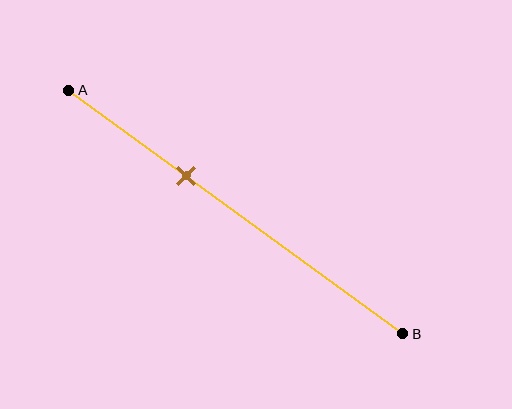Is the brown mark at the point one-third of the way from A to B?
Yes, the mark is approximately at the one-third point.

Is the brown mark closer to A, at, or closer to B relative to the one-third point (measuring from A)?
The brown mark is approximately at the one-third point of segment AB.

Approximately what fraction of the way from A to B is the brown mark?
The brown mark is approximately 35% of the way from A to B.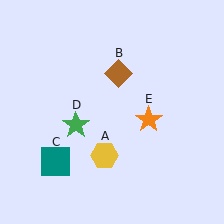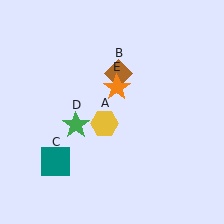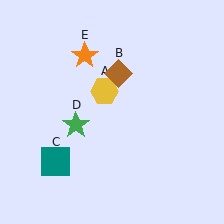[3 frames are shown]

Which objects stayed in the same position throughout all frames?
Brown diamond (object B) and teal square (object C) and green star (object D) remained stationary.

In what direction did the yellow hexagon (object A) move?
The yellow hexagon (object A) moved up.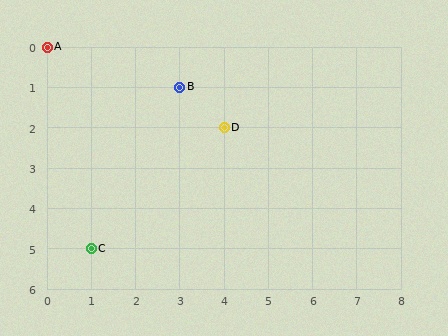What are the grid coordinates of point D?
Point D is at grid coordinates (4, 2).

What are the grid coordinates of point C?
Point C is at grid coordinates (1, 5).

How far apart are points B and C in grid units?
Points B and C are 2 columns and 4 rows apart (about 4.5 grid units diagonally).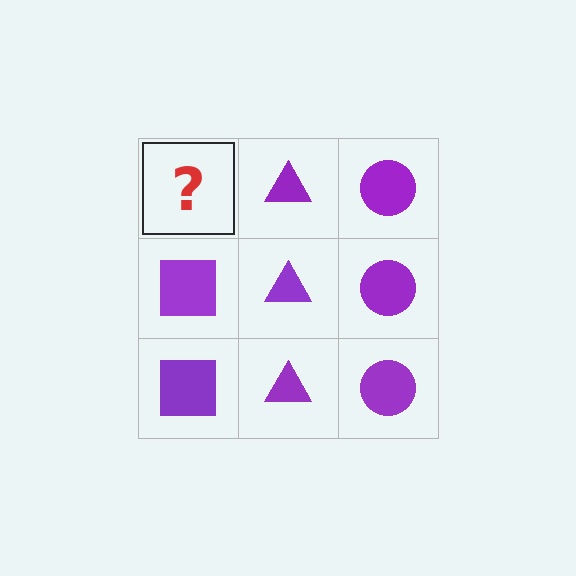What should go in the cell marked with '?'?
The missing cell should contain a purple square.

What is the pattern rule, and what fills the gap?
The rule is that each column has a consistent shape. The gap should be filled with a purple square.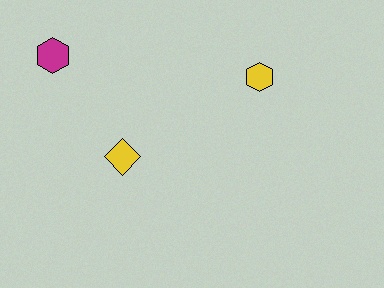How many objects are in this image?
There are 3 objects.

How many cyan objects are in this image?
There are no cyan objects.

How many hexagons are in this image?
There are 2 hexagons.